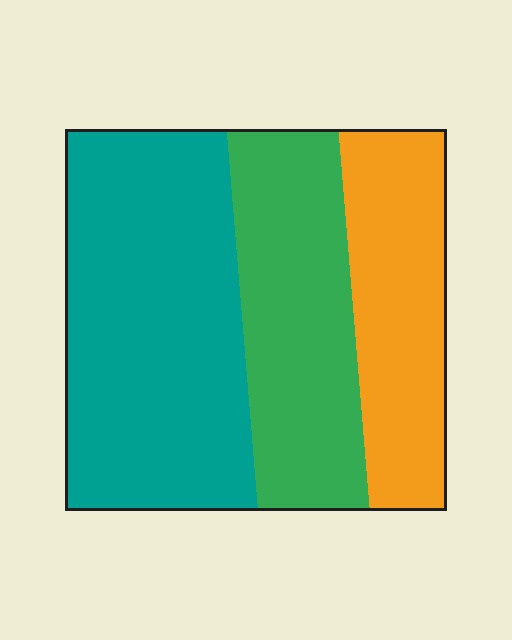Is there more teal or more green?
Teal.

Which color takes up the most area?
Teal, at roughly 45%.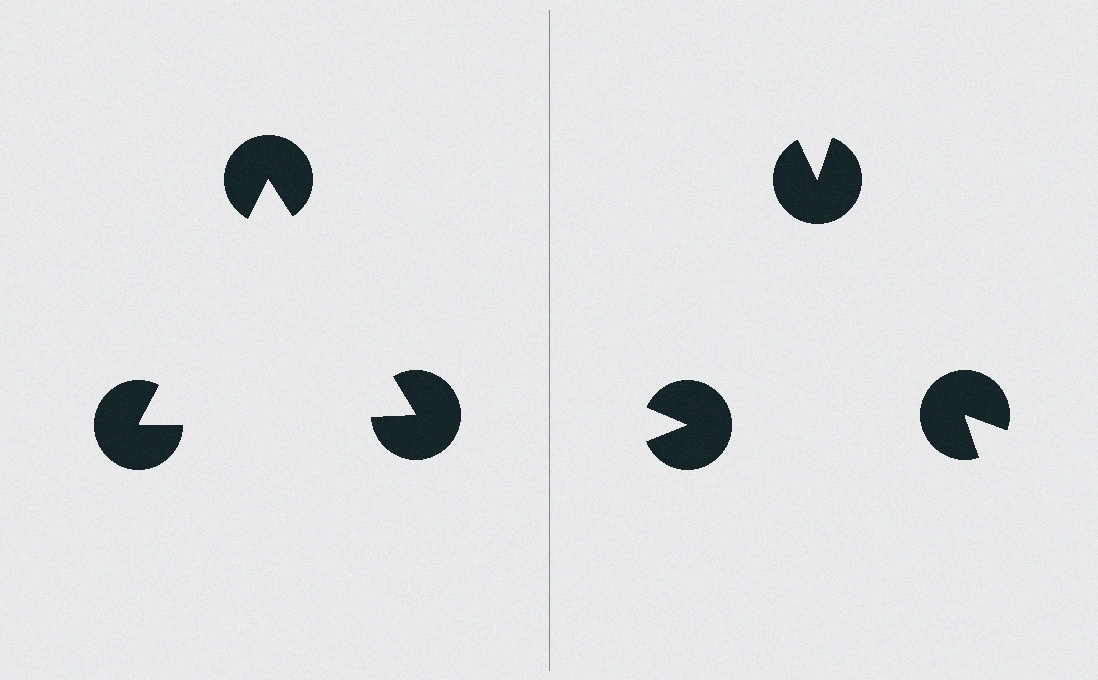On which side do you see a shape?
An illusory triangle appears on the left side. On the right side the wedge cuts are rotated, so no coherent shape forms.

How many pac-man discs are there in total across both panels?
6 — 3 on each side.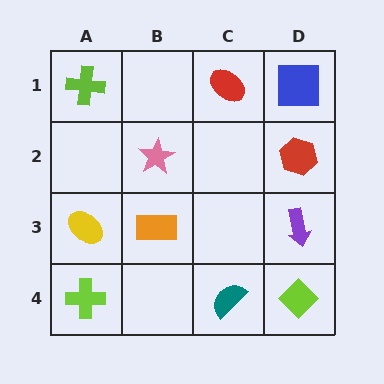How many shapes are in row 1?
3 shapes.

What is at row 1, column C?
A red ellipse.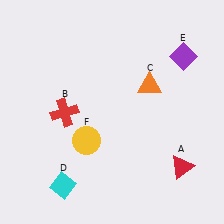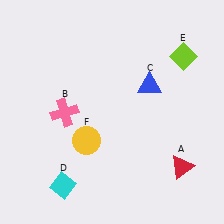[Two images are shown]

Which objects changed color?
B changed from red to pink. C changed from orange to blue. E changed from purple to lime.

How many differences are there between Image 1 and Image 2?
There are 3 differences between the two images.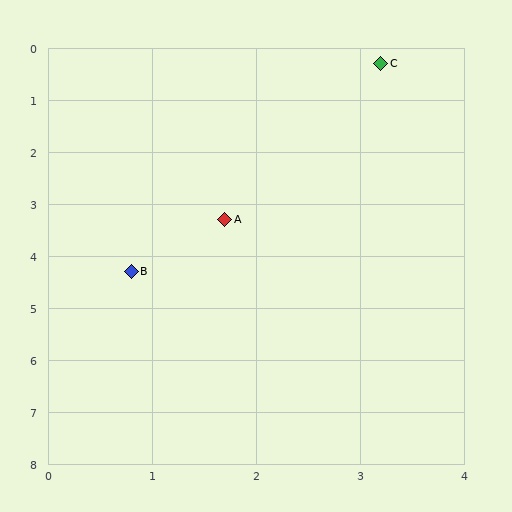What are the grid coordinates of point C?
Point C is at approximately (3.2, 0.3).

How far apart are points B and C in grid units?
Points B and C are about 4.7 grid units apart.